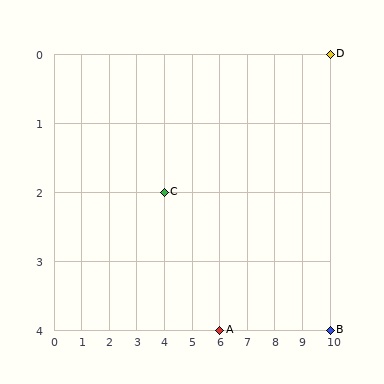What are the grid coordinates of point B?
Point B is at grid coordinates (10, 4).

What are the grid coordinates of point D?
Point D is at grid coordinates (10, 0).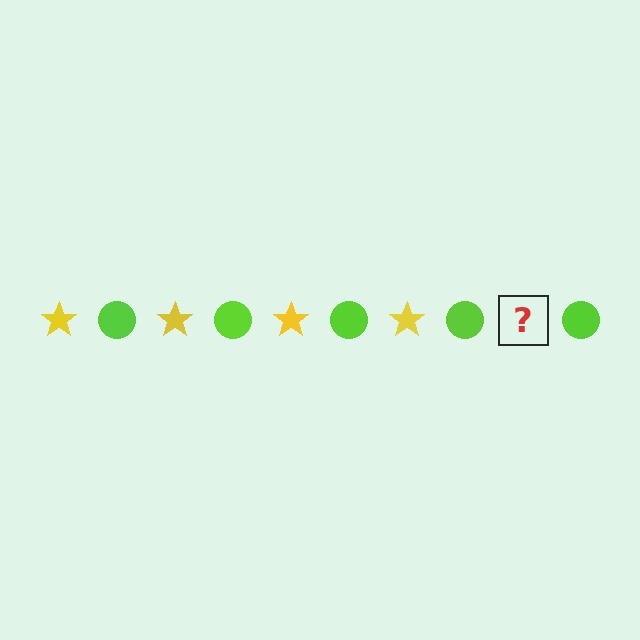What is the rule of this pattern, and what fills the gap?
The rule is that the pattern alternates between yellow star and lime circle. The gap should be filled with a yellow star.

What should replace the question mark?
The question mark should be replaced with a yellow star.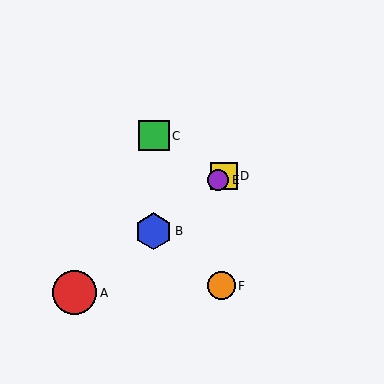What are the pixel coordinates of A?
Object A is at (75, 293).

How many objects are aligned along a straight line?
4 objects (A, B, D, E) are aligned along a straight line.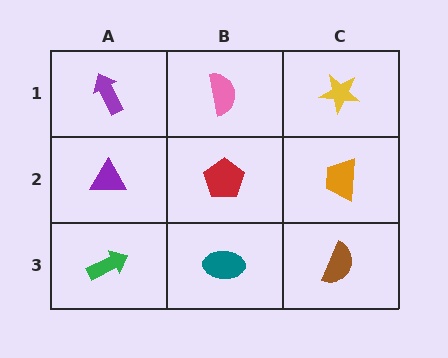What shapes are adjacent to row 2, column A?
A purple arrow (row 1, column A), a green arrow (row 3, column A), a red pentagon (row 2, column B).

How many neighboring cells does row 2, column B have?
4.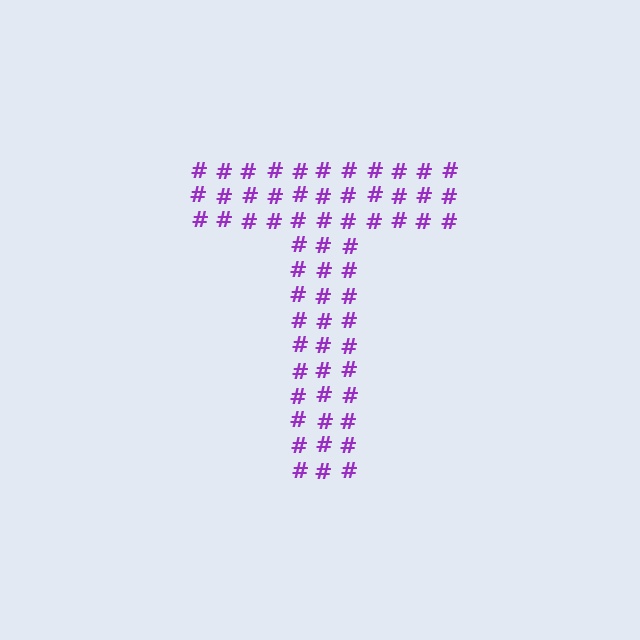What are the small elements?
The small elements are hash symbols.